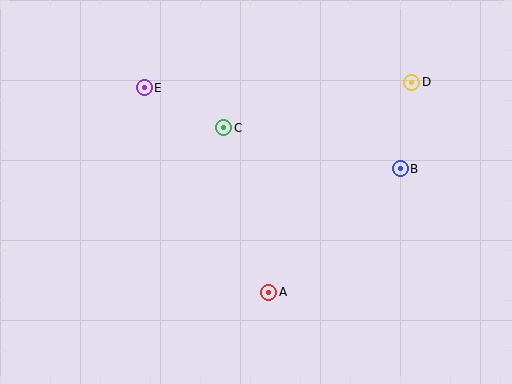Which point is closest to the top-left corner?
Point E is closest to the top-left corner.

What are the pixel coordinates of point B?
Point B is at (400, 169).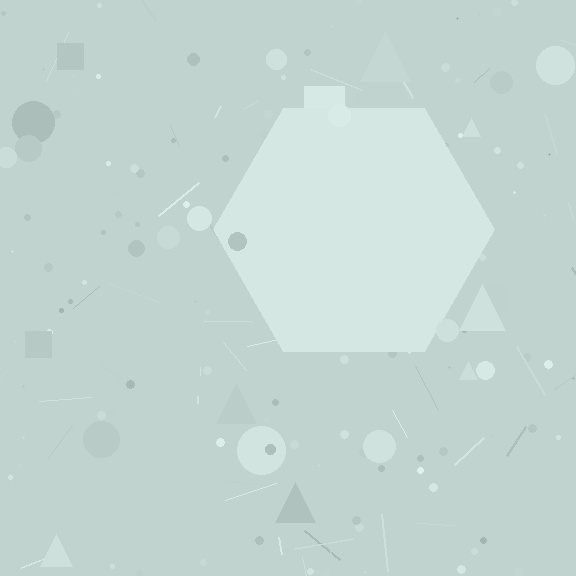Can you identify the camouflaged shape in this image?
The camouflaged shape is a hexagon.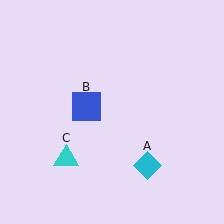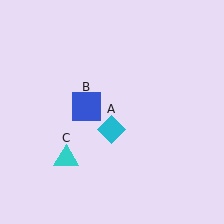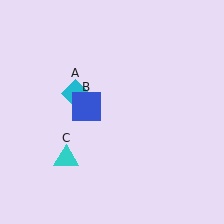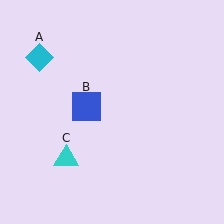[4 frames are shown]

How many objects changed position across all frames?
1 object changed position: cyan diamond (object A).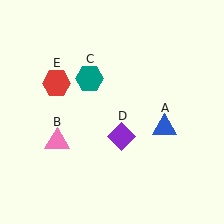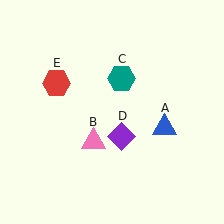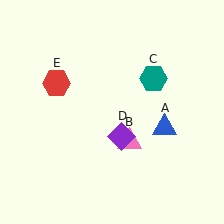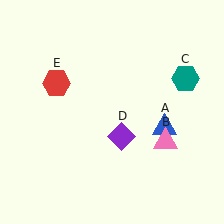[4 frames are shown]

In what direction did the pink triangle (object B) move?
The pink triangle (object B) moved right.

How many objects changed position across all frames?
2 objects changed position: pink triangle (object B), teal hexagon (object C).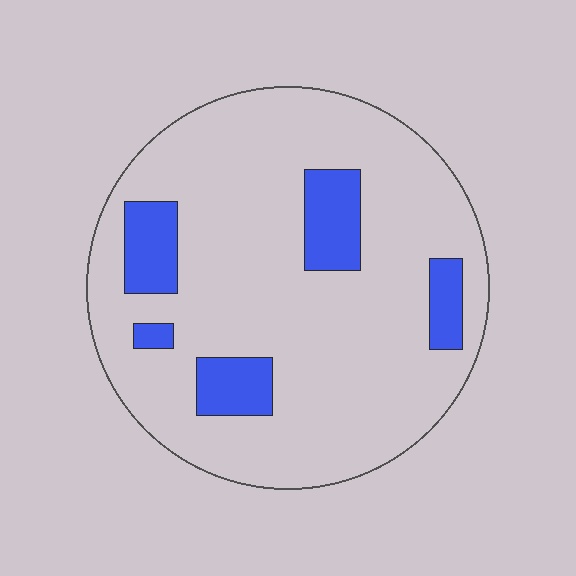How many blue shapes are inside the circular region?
5.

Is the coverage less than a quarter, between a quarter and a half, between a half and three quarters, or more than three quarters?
Less than a quarter.